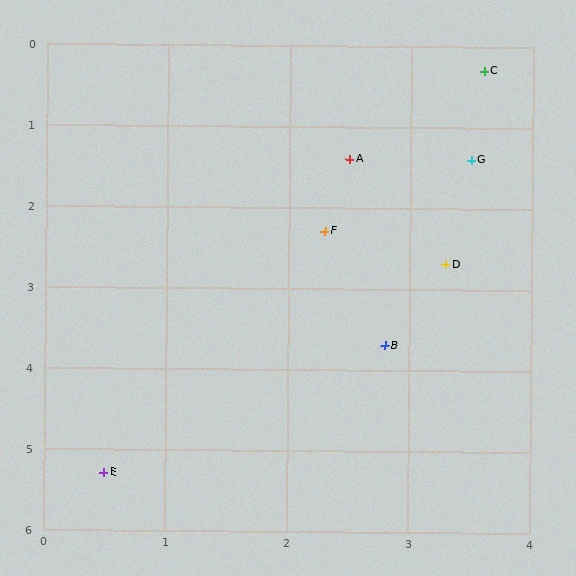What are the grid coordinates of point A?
Point A is at approximately (2.5, 1.4).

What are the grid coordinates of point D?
Point D is at approximately (3.3, 2.7).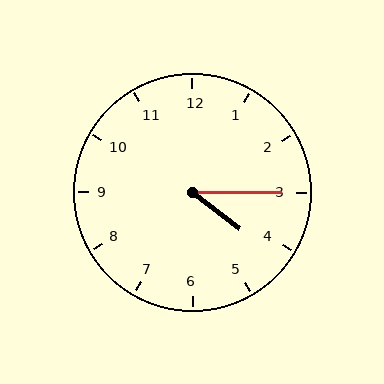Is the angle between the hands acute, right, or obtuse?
It is acute.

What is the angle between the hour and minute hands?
Approximately 38 degrees.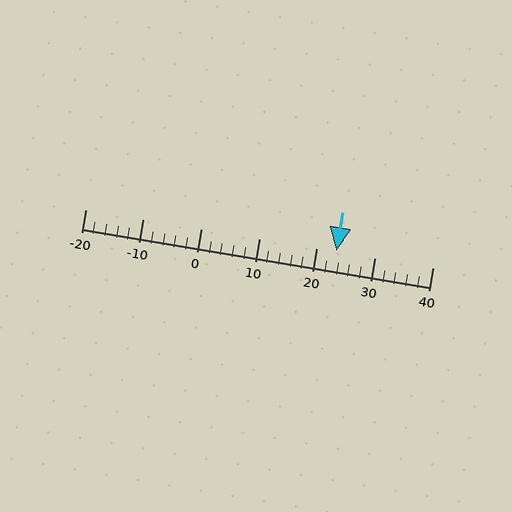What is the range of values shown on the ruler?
The ruler shows values from -20 to 40.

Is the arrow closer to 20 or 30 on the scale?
The arrow is closer to 20.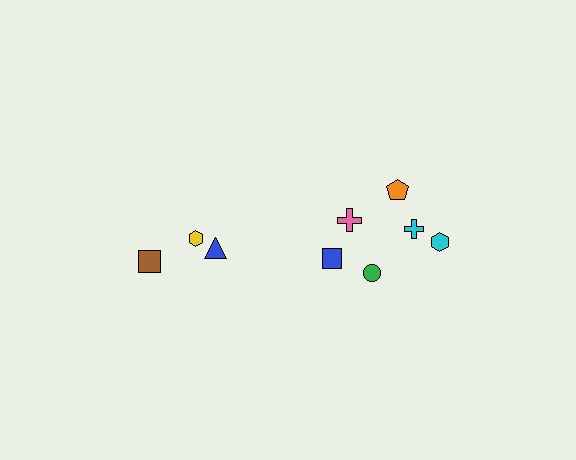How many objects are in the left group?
There are 3 objects.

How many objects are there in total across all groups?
There are 9 objects.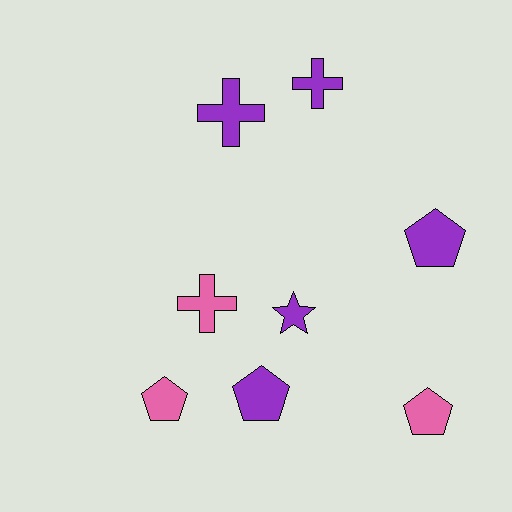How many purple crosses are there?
There are 2 purple crosses.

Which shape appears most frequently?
Pentagon, with 4 objects.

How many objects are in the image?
There are 8 objects.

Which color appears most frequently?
Purple, with 5 objects.